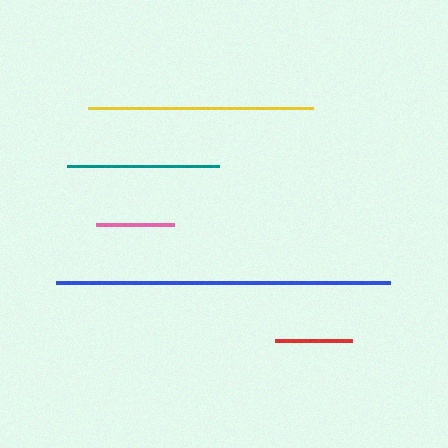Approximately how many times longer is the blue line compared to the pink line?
The blue line is approximately 4.3 times the length of the pink line.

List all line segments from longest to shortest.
From longest to shortest: blue, yellow, teal, pink, red.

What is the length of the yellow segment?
The yellow segment is approximately 225 pixels long.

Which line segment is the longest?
The blue line is the longest at approximately 334 pixels.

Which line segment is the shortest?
The red line is the shortest at approximately 77 pixels.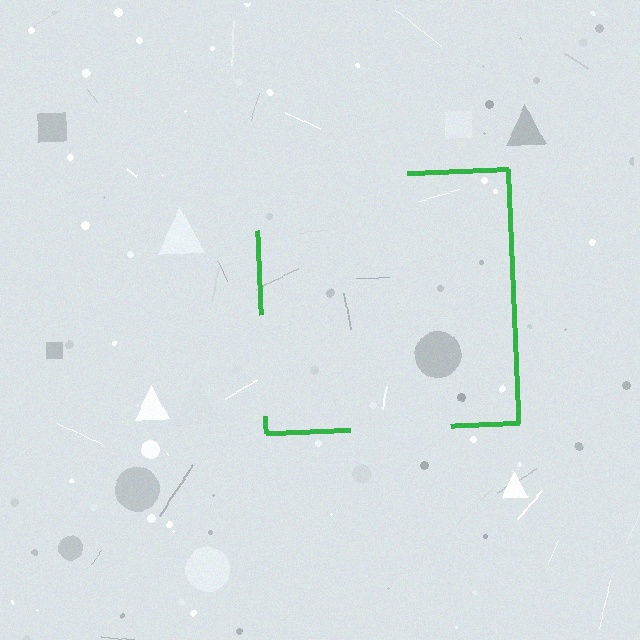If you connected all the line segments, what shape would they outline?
They would outline a square.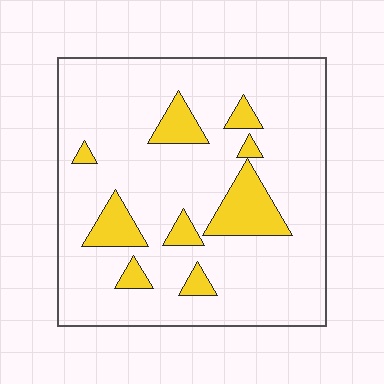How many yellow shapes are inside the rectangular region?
9.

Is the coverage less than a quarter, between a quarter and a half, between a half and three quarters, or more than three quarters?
Less than a quarter.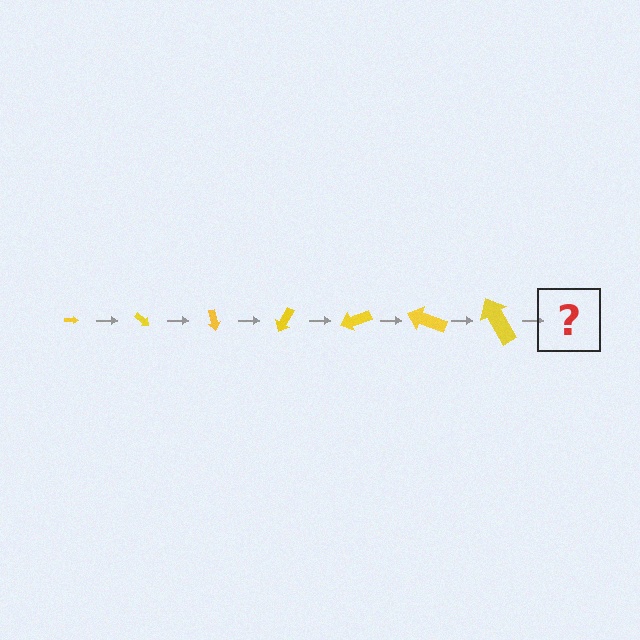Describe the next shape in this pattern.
It should be an arrow, larger than the previous one and rotated 280 degrees from the start.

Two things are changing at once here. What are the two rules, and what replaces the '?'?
The two rules are that the arrow grows larger each step and it rotates 40 degrees each step. The '?' should be an arrow, larger than the previous one and rotated 280 degrees from the start.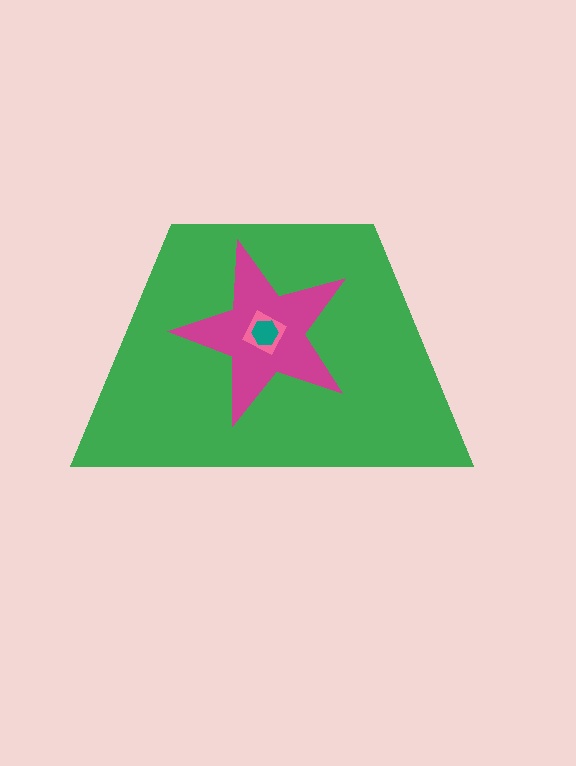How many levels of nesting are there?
4.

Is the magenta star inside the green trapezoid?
Yes.